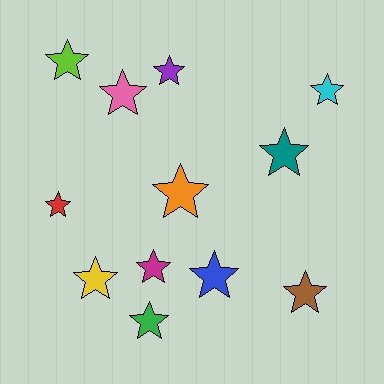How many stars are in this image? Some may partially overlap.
There are 12 stars.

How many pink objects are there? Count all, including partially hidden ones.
There is 1 pink object.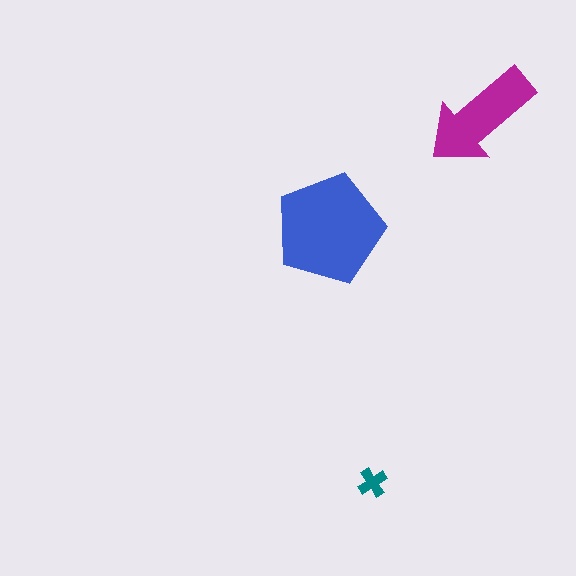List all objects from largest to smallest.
The blue pentagon, the magenta arrow, the teal cross.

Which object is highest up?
The magenta arrow is topmost.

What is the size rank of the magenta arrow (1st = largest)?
2nd.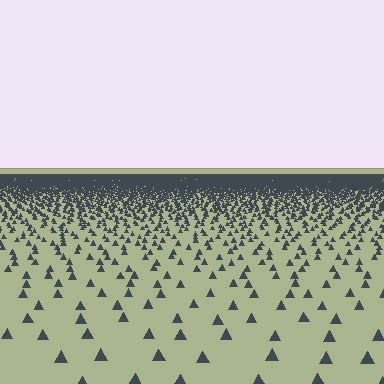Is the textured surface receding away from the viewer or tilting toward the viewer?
The surface is receding away from the viewer. Texture elements get smaller and denser toward the top.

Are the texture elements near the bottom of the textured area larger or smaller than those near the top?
Larger. Near the bottom, elements are closer to the viewer and appear at a bigger on-screen size.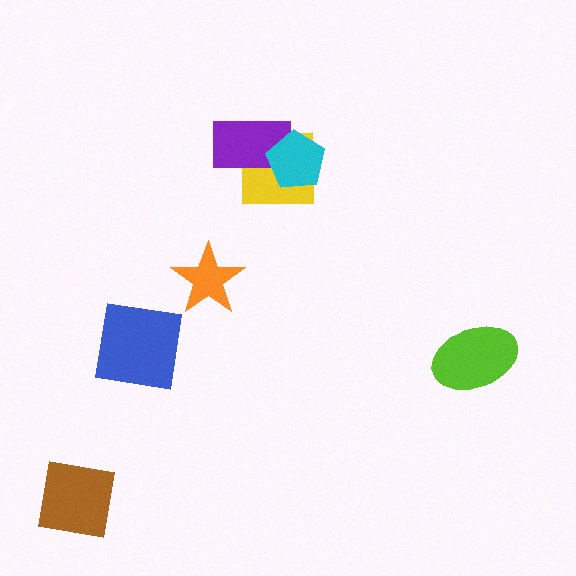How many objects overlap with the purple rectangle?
2 objects overlap with the purple rectangle.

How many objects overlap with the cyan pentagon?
2 objects overlap with the cyan pentagon.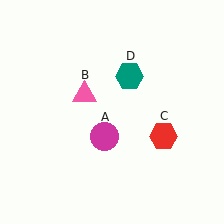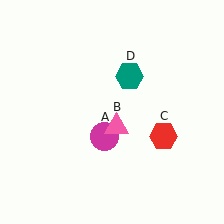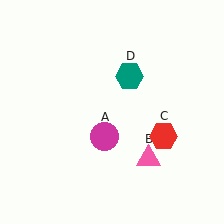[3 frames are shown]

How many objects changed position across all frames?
1 object changed position: pink triangle (object B).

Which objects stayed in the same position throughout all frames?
Magenta circle (object A) and red hexagon (object C) and teal hexagon (object D) remained stationary.